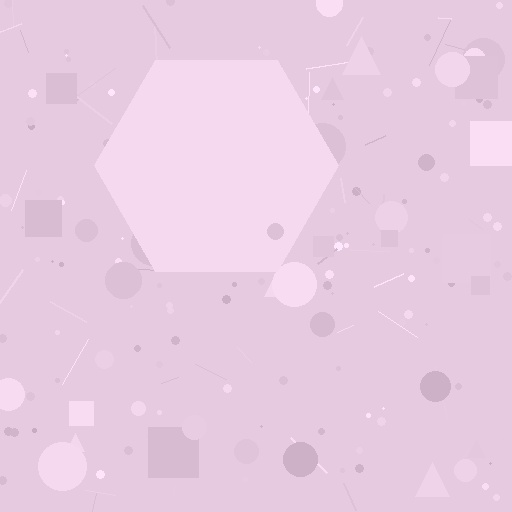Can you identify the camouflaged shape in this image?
The camouflaged shape is a hexagon.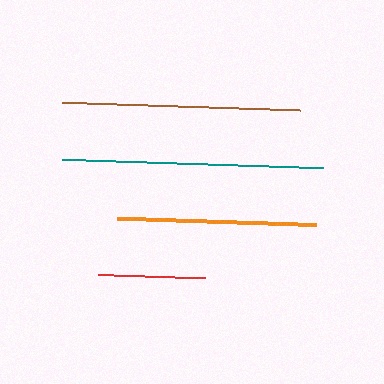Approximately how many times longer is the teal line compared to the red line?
The teal line is approximately 2.4 times the length of the red line.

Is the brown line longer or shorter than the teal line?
The teal line is longer than the brown line.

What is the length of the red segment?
The red segment is approximately 107 pixels long.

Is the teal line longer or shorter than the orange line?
The teal line is longer than the orange line.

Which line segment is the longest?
The teal line is the longest at approximately 261 pixels.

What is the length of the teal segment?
The teal segment is approximately 261 pixels long.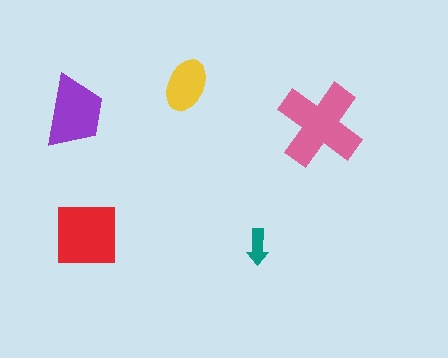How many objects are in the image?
There are 5 objects in the image.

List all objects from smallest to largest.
The teal arrow, the yellow ellipse, the purple trapezoid, the red square, the pink cross.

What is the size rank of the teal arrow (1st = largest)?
5th.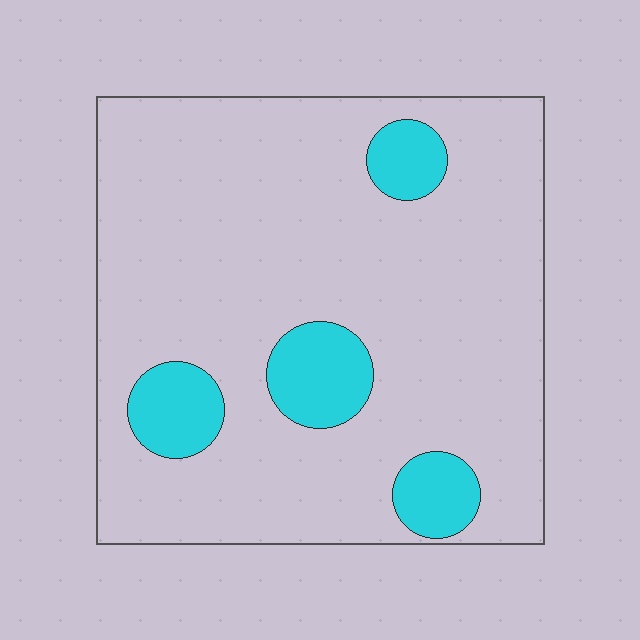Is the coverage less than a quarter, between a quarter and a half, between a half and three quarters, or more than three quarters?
Less than a quarter.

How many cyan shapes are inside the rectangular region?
4.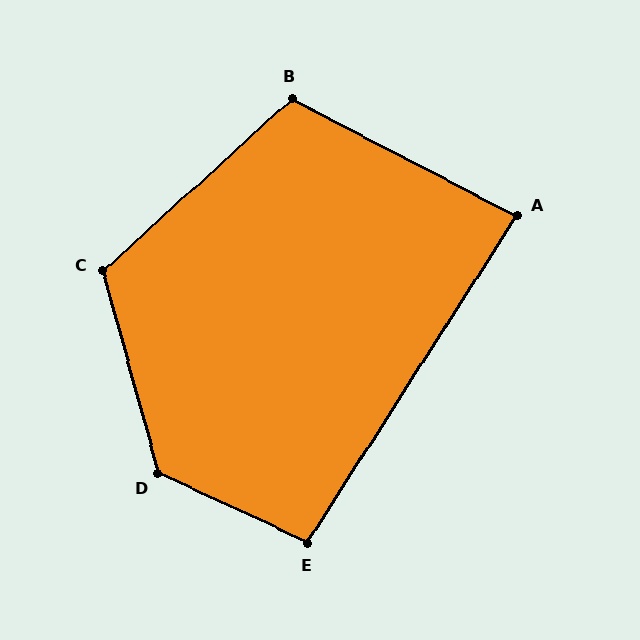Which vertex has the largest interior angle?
D, at approximately 130 degrees.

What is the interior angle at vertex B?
Approximately 110 degrees (obtuse).